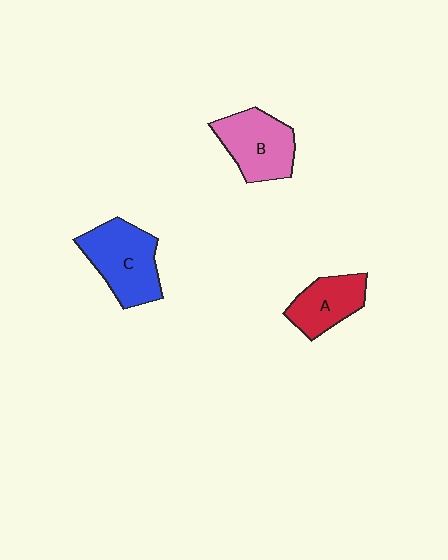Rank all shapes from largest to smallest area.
From largest to smallest: C (blue), B (pink), A (red).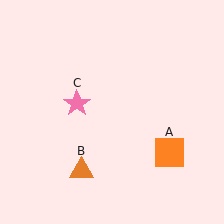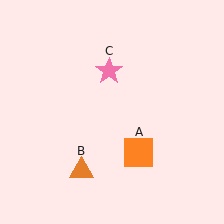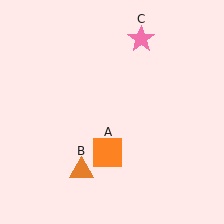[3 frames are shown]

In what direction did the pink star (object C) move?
The pink star (object C) moved up and to the right.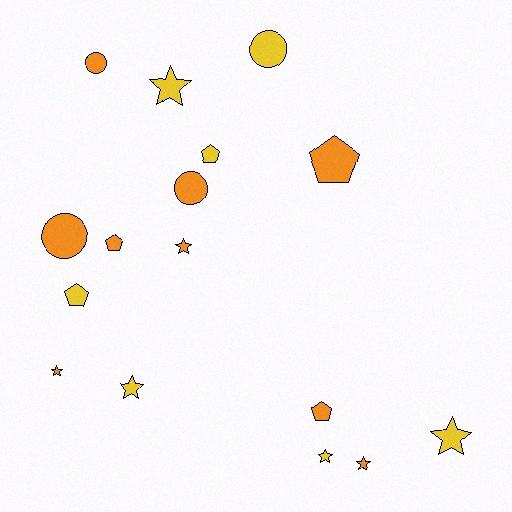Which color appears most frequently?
Orange, with 9 objects.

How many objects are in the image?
There are 16 objects.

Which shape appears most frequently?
Star, with 7 objects.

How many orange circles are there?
There are 3 orange circles.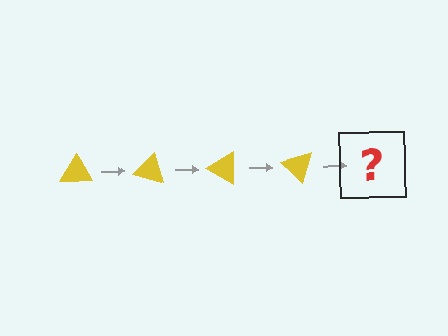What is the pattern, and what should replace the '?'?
The pattern is that the triangle rotates 15 degrees each step. The '?' should be a yellow triangle rotated 60 degrees.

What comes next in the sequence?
The next element should be a yellow triangle rotated 60 degrees.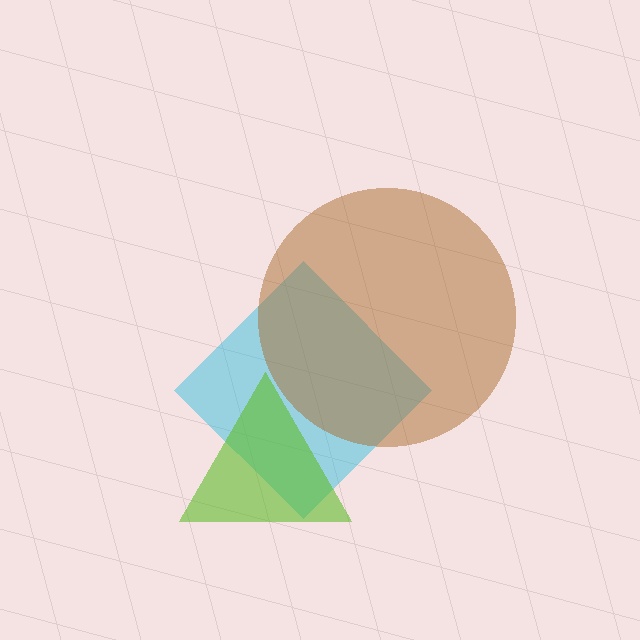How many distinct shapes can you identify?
There are 3 distinct shapes: a cyan diamond, a lime triangle, a brown circle.